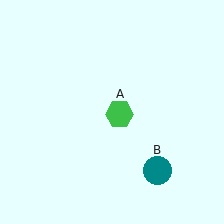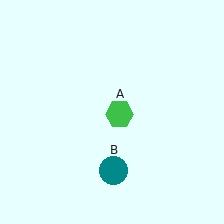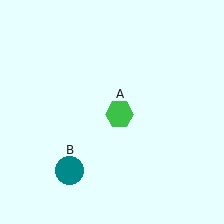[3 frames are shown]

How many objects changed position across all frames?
1 object changed position: teal circle (object B).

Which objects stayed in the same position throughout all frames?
Green hexagon (object A) remained stationary.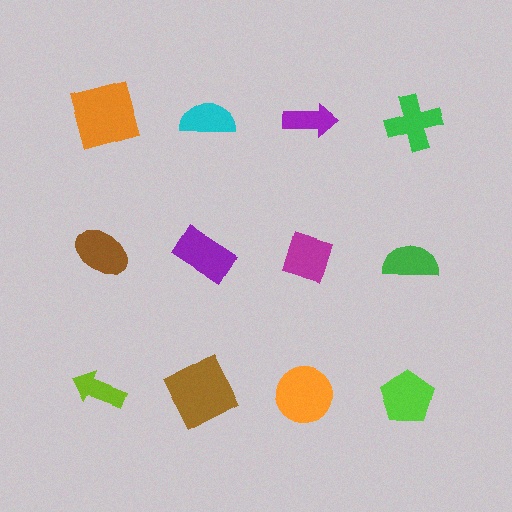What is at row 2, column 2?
A purple rectangle.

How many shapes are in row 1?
4 shapes.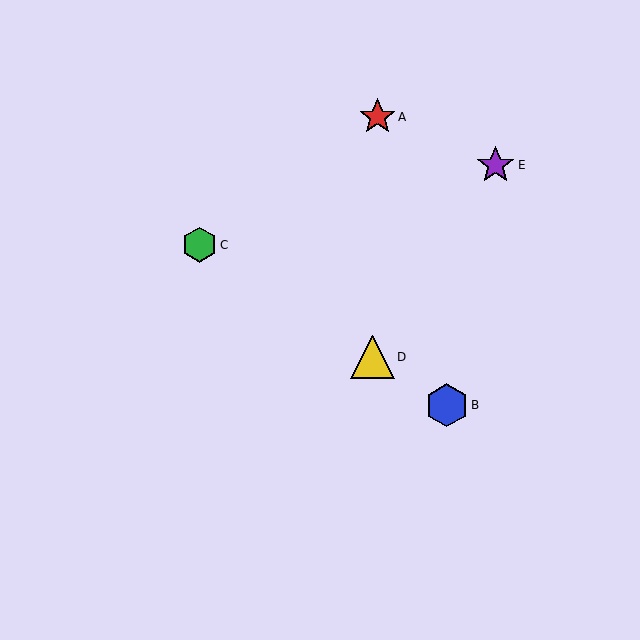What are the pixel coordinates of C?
Object C is at (200, 245).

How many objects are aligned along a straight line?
3 objects (B, C, D) are aligned along a straight line.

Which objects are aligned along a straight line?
Objects B, C, D are aligned along a straight line.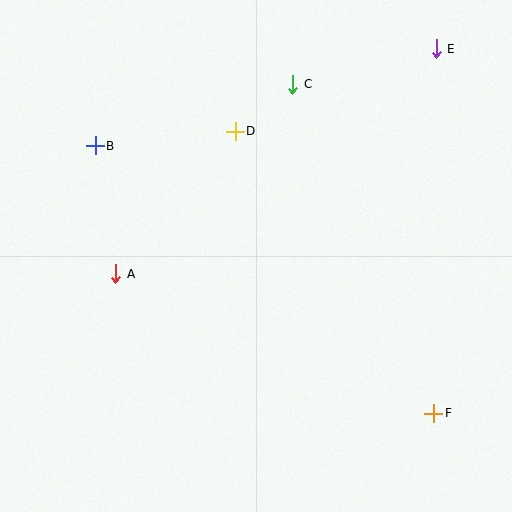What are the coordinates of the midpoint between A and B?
The midpoint between A and B is at (105, 210).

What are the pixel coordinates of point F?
Point F is at (434, 413).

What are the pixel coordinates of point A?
Point A is at (116, 274).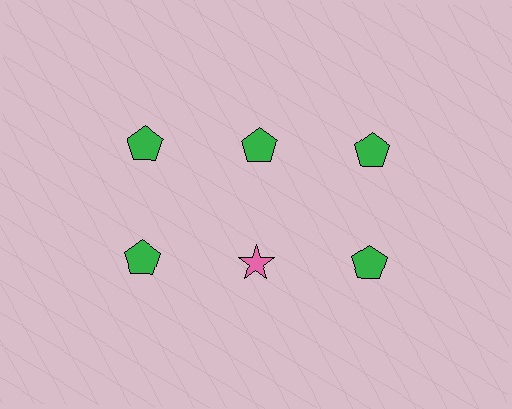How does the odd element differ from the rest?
It differs in both color (pink instead of green) and shape (star instead of pentagon).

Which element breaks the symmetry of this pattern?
The pink star in the second row, second from left column breaks the symmetry. All other shapes are green pentagons.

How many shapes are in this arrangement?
There are 6 shapes arranged in a grid pattern.